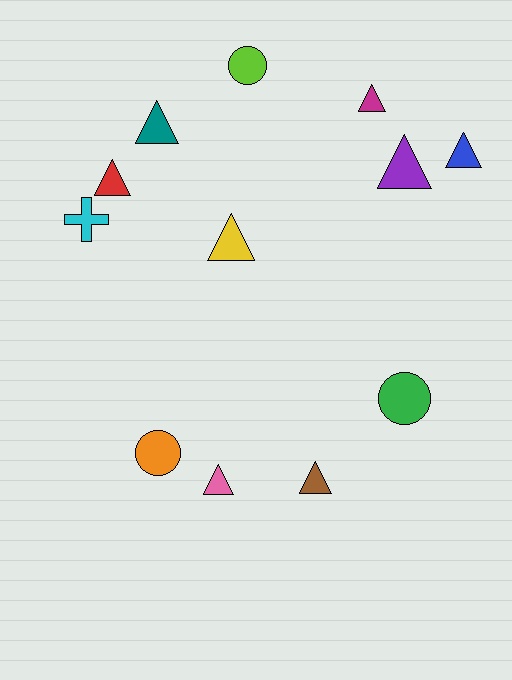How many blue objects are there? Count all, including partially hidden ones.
There is 1 blue object.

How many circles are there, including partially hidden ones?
There are 3 circles.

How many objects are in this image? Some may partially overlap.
There are 12 objects.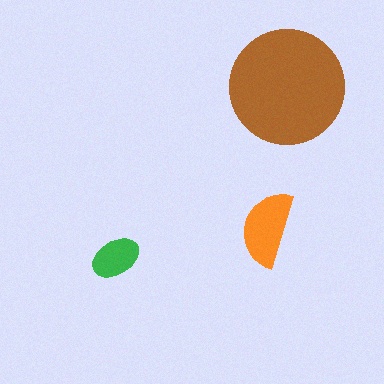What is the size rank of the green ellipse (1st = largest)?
3rd.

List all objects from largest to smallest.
The brown circle, the orange semicircle, the green ellipse.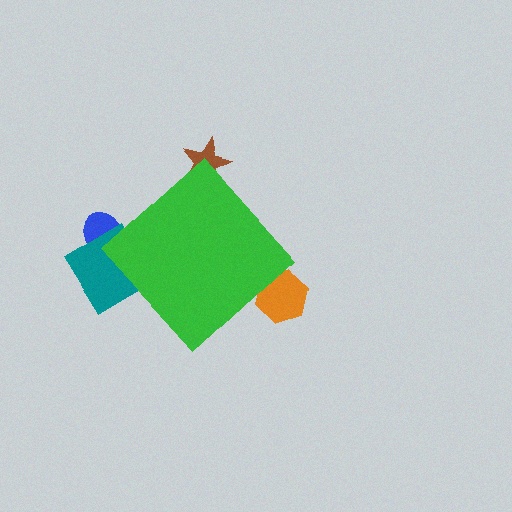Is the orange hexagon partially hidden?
Yes, the orange hexagon is partially hidden behind the green diamond.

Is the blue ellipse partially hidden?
Yes, the blue ellipse is partially hidden behind the green diamond.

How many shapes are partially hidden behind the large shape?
4 shapes are partially hidden.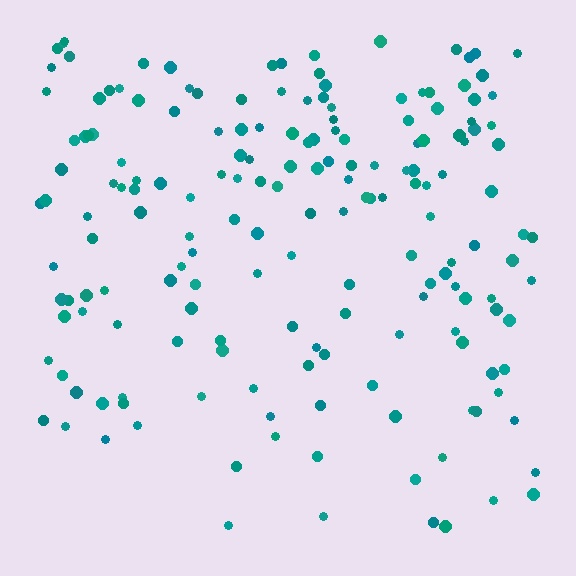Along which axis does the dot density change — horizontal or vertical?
Vertical.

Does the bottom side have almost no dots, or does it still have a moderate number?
Still a moderate number, just noticeably fewer than the top.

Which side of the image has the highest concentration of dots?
The top.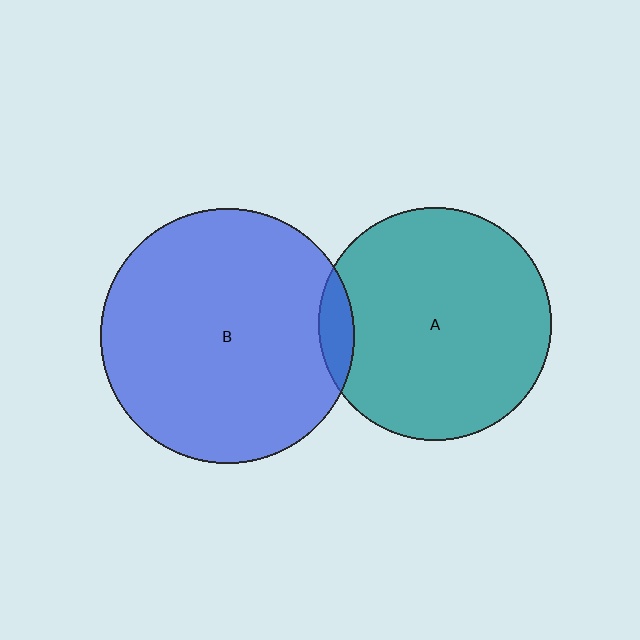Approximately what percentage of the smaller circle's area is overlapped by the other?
Approximately 5%.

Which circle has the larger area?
Circle B (blue).